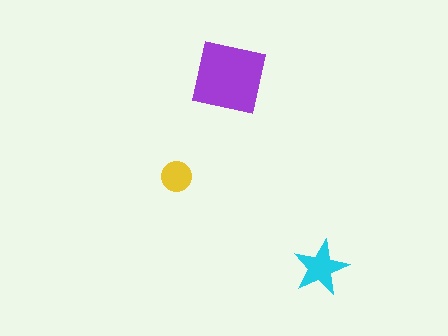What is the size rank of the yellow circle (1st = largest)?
3rd.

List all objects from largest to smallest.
The purple square, the cyan star, the yellow circle.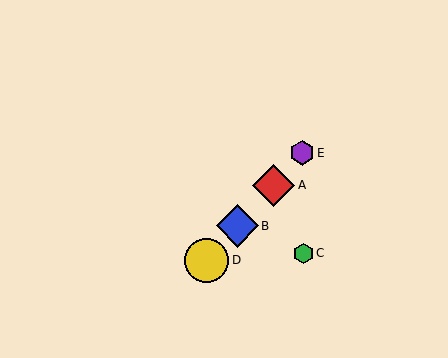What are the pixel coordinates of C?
Object C is at (303, 253).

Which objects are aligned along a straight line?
Objects A, B, D, E are aligned along a straight line.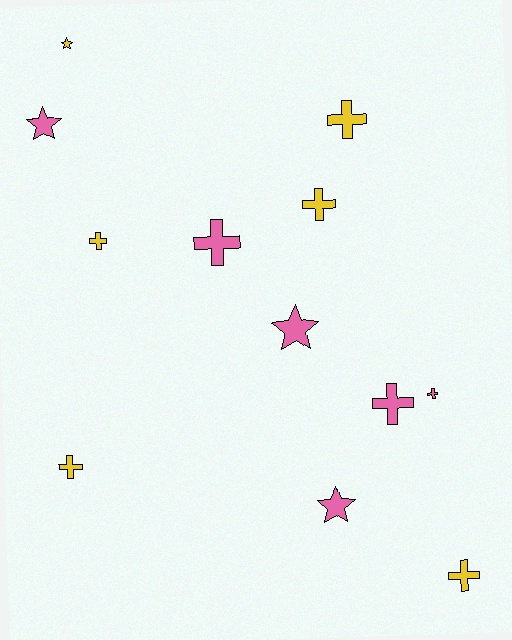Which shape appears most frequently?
Cross, with 8 objects.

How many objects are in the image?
There are 12 objects.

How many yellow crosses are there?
There are 5 yellow crosses.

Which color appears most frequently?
Yellow, with 6 objects.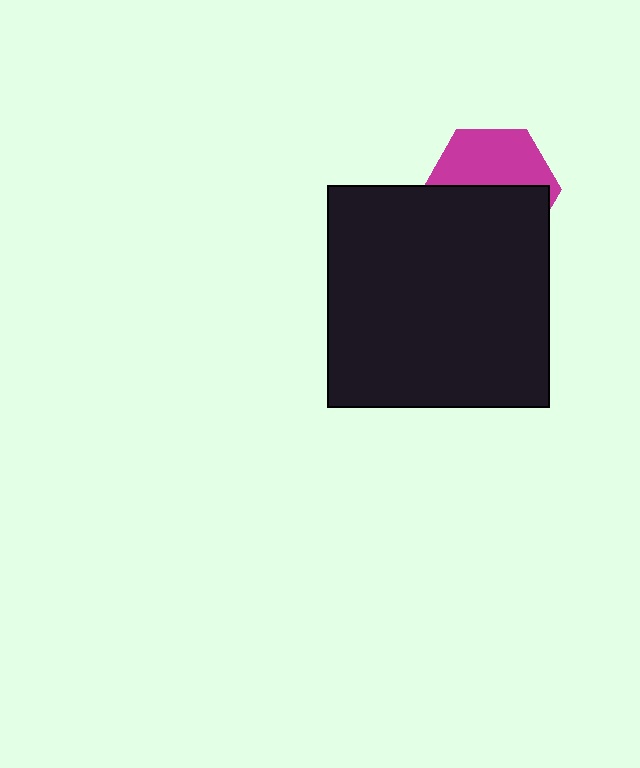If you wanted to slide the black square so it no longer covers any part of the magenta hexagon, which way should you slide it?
Slide it down — that is the most direct way to separate the two shapes.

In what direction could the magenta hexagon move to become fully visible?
The magenta hexagon could move up. That would shift it out from behind the black square entirely.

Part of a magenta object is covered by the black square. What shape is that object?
It is a hexagon.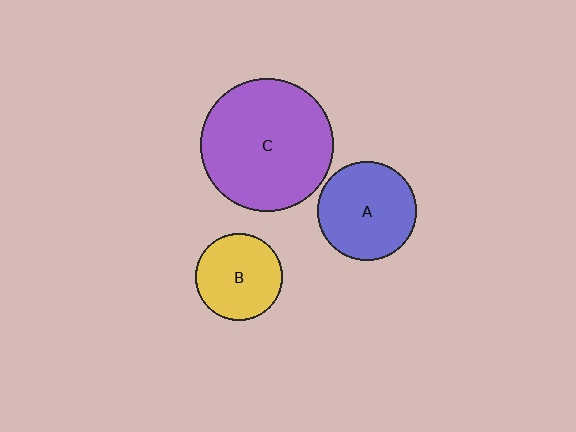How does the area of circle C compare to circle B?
Approximately 2.3 times.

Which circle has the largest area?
Circle C (purple).